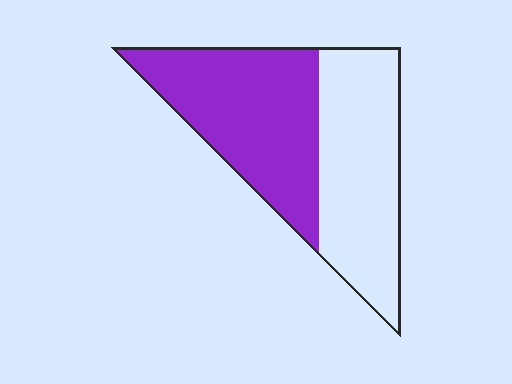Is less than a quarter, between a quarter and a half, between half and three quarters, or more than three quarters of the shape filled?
Between half and three quarters.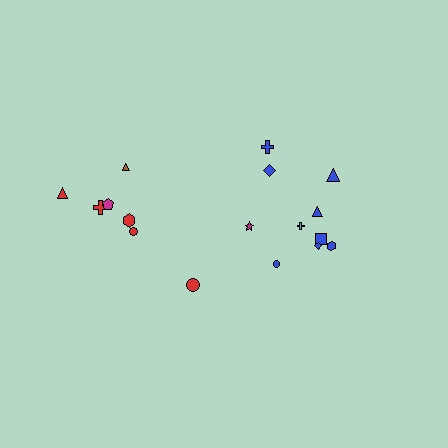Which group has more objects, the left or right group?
The right group.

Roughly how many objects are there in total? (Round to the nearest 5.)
Roughly 15 objects in total.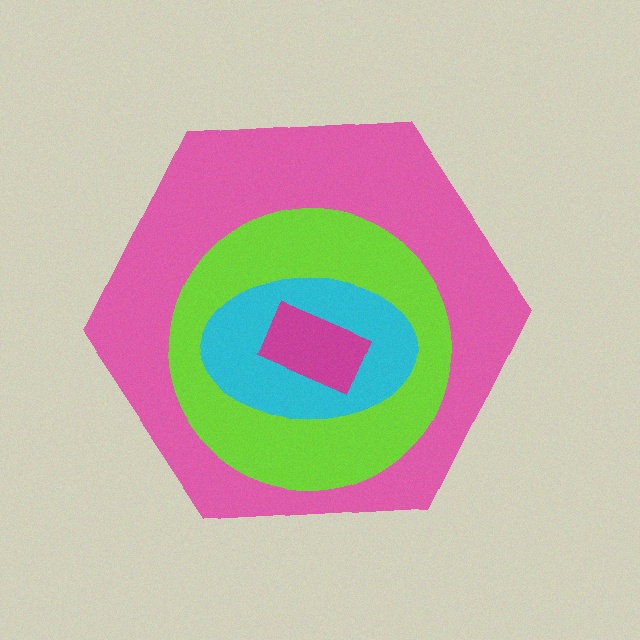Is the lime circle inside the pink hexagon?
Yes.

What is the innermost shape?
The magenta rectangle.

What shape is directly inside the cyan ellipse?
The magenta rectangle.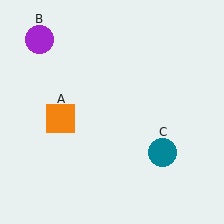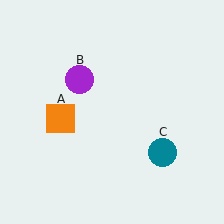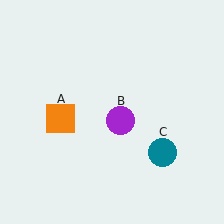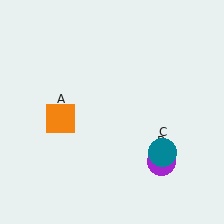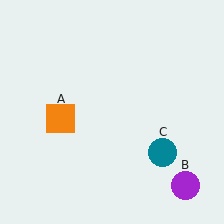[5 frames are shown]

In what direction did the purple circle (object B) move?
The purple circle (object B) moved down and to the right.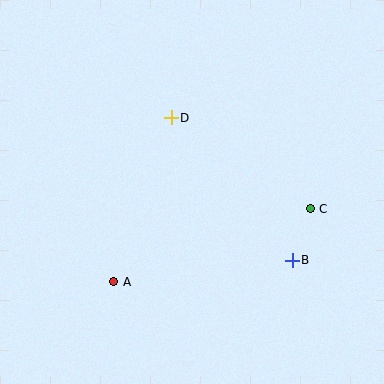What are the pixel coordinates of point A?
Point A is at (114, 282).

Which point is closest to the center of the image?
Point D at (171, 118) is closest to the center.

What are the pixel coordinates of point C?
Point C is at (310, 209).